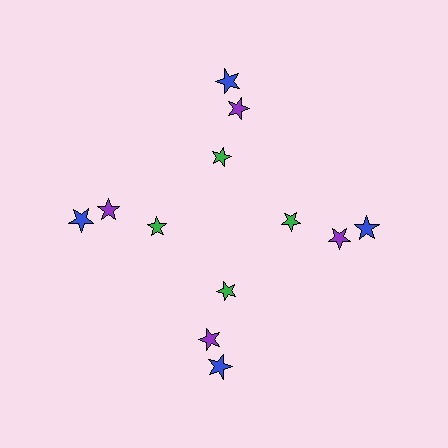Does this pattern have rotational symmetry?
Yes, this pattern has 4-fold rotational symmetry. It looks the same after rotating 90 degrees around the center.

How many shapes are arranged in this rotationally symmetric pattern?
There are 12 shapes, arranged in 4 groups of 3.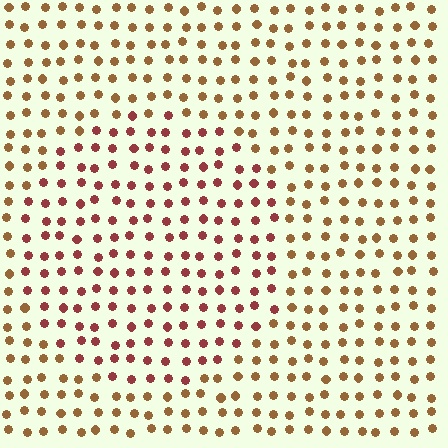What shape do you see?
I see a circle.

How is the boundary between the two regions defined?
The boundary is defined purely by a slight shift in hue (about 35 degrees). Spacing, size, and orientation are identical on both sides.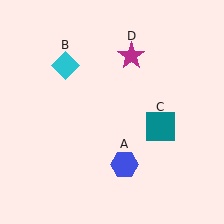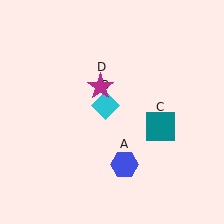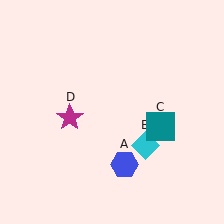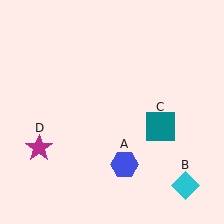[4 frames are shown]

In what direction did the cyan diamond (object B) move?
The cyan diamond (object B) moved down and to the right.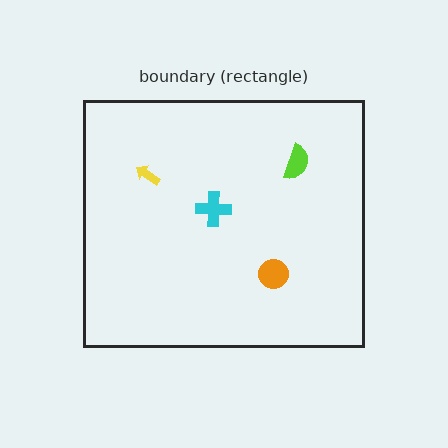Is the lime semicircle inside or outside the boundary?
Inside.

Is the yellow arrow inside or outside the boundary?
Inside.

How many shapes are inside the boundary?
4 inside, 0 outside.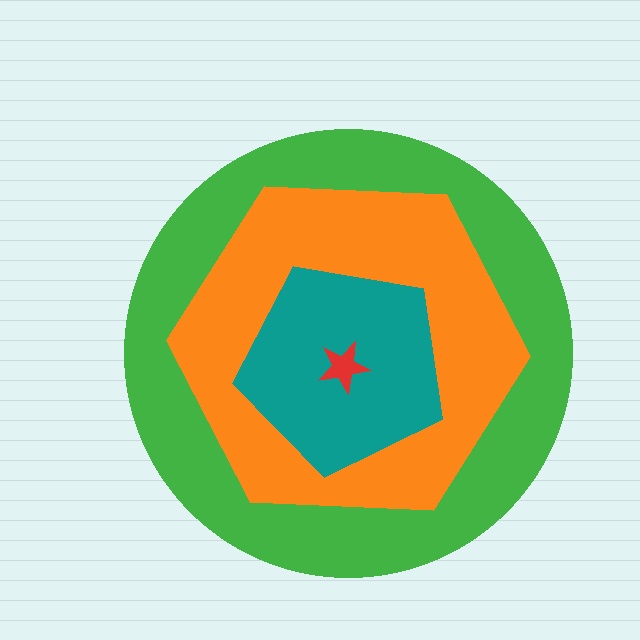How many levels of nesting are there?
4.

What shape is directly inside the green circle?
The orange hexagon.